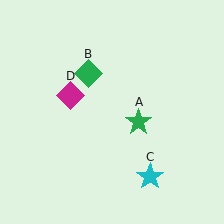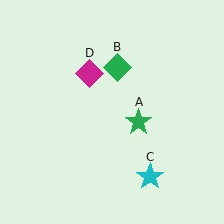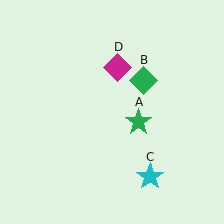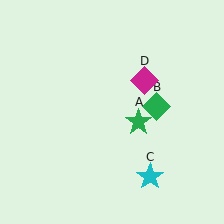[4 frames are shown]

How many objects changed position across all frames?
2 objects changed position: green diamond (object B), magenta diamond (object D).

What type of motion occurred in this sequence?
The green diamond (object B), magenta diamond (object D) rotated clockwise around the center of the scene.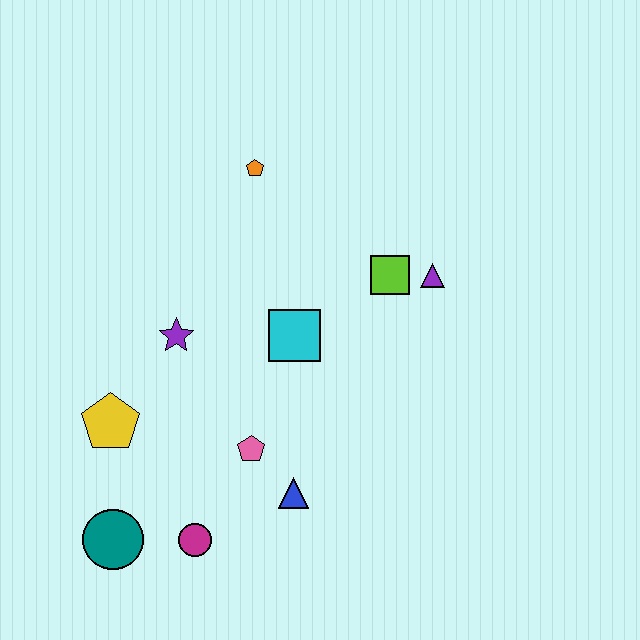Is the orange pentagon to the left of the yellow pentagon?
No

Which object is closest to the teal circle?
The magenta circle is closest to the teal circle.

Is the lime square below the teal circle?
No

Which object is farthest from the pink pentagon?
The orange pentagon is farthest from the pink pentagon.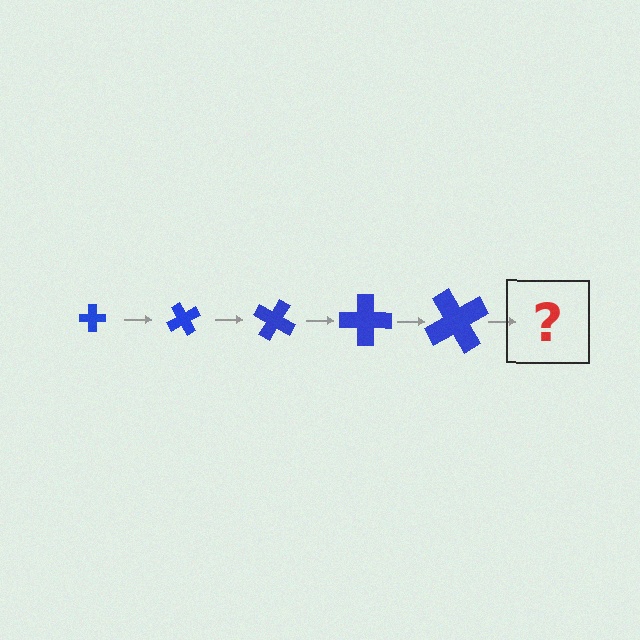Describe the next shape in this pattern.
It should be a cross, larger than the previous one and rotated 300 degrees from the start.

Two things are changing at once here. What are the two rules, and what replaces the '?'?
The two rules are that the cross grows larger each step and it rotates 60 degrees each step. The '?' should be a cross, larger than the previous one and rotated 300 degrees from the start.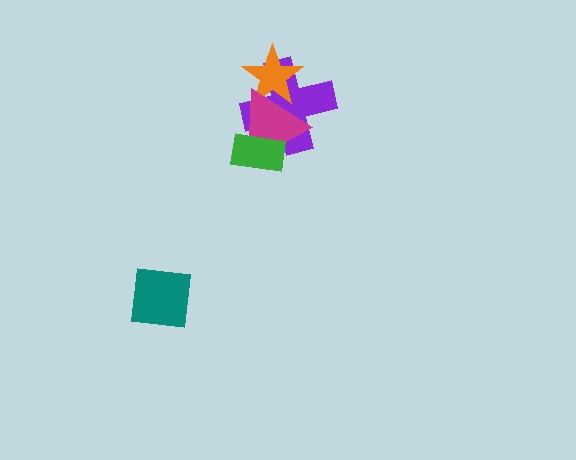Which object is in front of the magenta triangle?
The green rectangle is in front of the magenta triangle.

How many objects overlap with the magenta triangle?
3 objects overlap with the magenta triangle.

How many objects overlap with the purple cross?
3 objects overlap with the purple cross.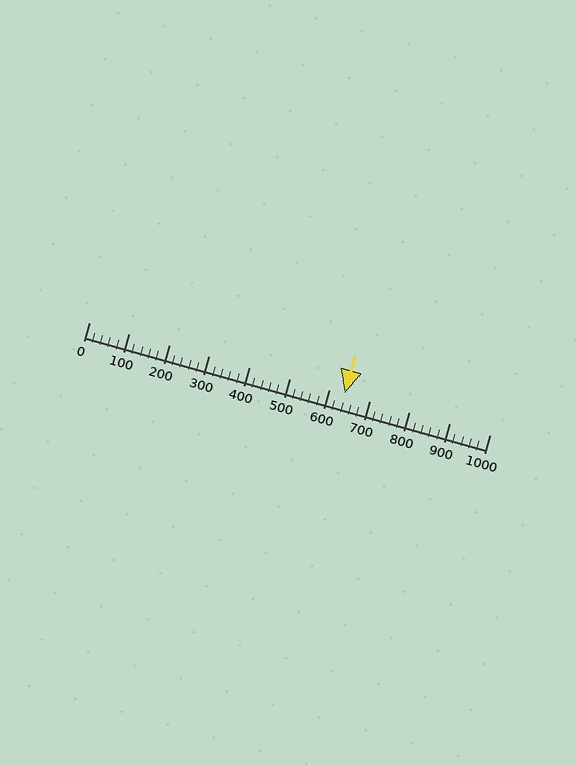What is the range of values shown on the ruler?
The ruler shows values from 0 to 1000.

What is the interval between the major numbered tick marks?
The major tick marks are spaced 100 units apart.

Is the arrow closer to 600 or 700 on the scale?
The arrow is closer to 600.